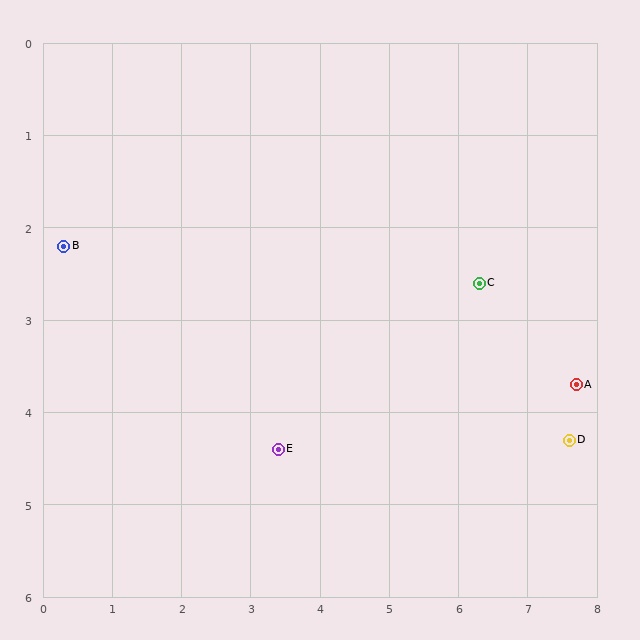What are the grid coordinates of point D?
Point D is at approximately (7.6, 4.3).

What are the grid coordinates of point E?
Point E is at approximately (3.4, 4.4).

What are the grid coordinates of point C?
Point C is at approximately (6.3, 2.6).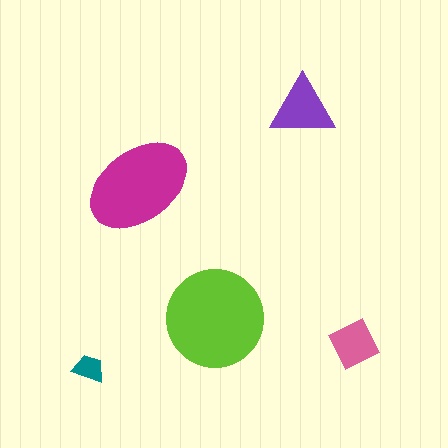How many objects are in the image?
There are 5 objects in the image.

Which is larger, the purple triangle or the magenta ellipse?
The magenta ellipse.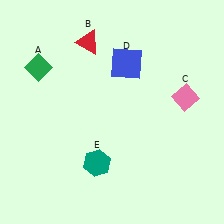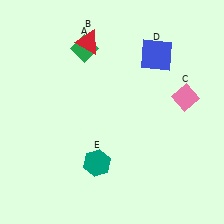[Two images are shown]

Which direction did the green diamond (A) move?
The green diamond (A) moved right.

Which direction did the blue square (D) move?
The blue square (D) moved right.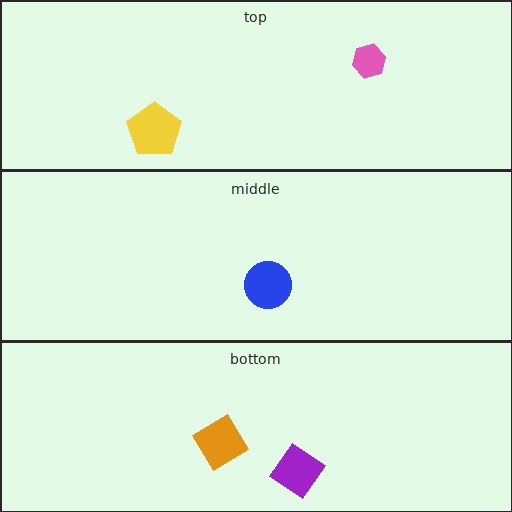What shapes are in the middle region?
The blue circle.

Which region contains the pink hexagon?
The top region.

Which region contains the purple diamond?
The bottom region.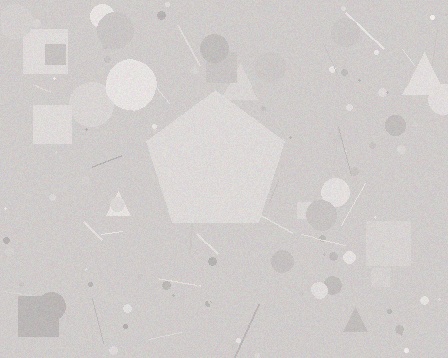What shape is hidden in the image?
A pentagon is hidden in the image.